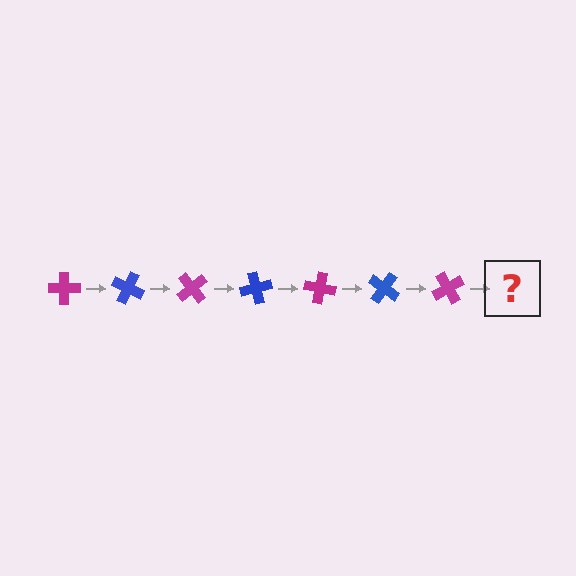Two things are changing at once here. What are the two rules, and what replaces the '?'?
The two rules are that it rotates 25 degrees each step and the color cycles through magenta and blue. The '?' should be a blue cross, rotated 175 degrees from the start.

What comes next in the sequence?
The next element should be a blue cross, rotated 175 degrees from the start.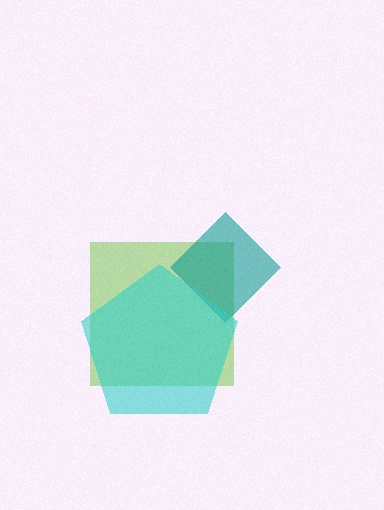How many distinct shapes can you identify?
There are 3 distinct shapes: a lime square, a teal diamond, a cyan pentagon.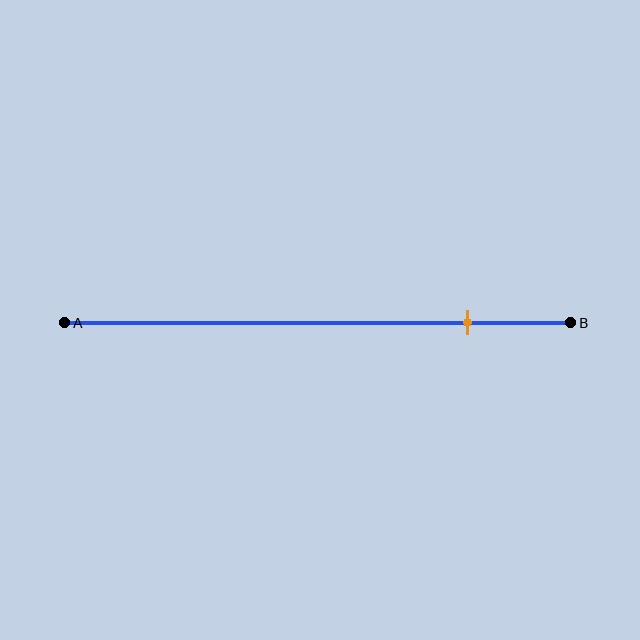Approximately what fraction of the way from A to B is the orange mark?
The orange mark is approximately 80% of the way from A to B.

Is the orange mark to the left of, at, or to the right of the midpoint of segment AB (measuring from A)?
The orange mark is to the right of the midpoint of segment AB.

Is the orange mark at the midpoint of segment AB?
No, the mark is at about 80% from A, not at the 50% midpoint.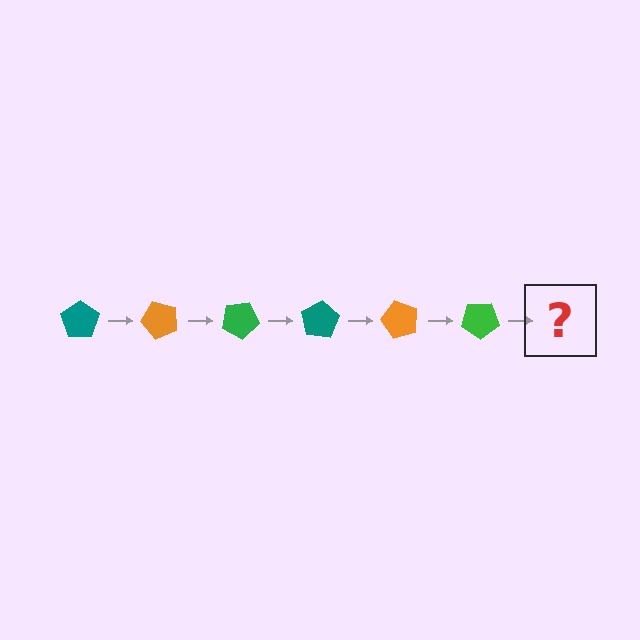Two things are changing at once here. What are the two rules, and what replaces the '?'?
The two rules are that it rotates 50 degrees each step and the color cycles through teal, orange, and green. The '?' should be a teal pentagon, rotated 300 degrees from the start.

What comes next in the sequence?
The next element should be a teal pentagon, rotated 300 degrees from the start.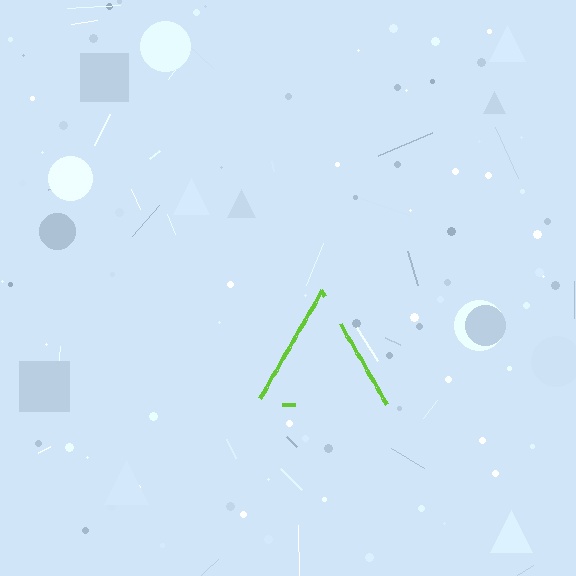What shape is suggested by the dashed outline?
The dashed outline suggests a triangle.